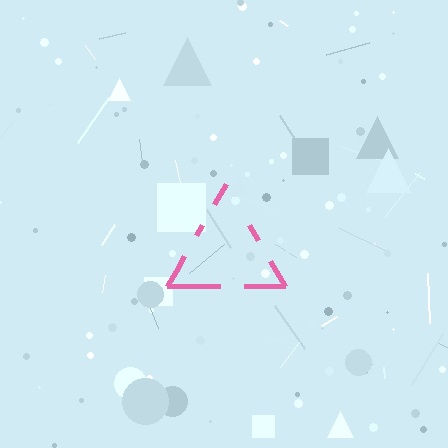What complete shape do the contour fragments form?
The contour fragments form a triangle.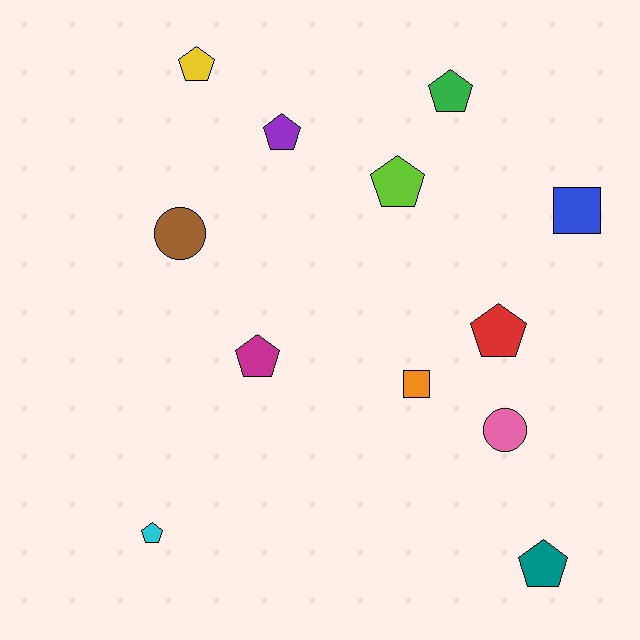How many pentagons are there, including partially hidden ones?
There are 8 pentagons.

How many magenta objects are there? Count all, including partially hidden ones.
There is 1 magenta object.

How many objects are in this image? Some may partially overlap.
There are 12 objects.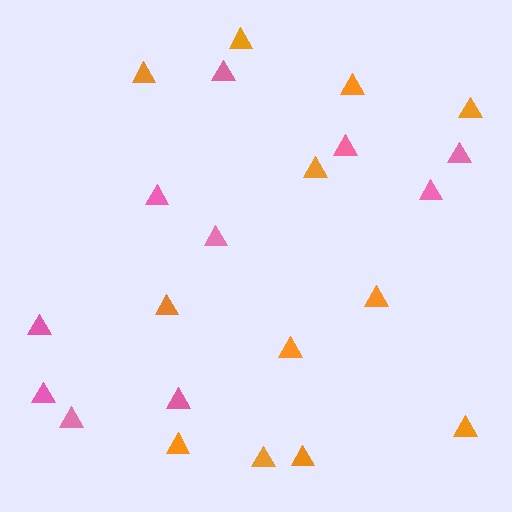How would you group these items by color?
There are 2 groups: one group of orange triangles (12) and one group of pink triangles (10).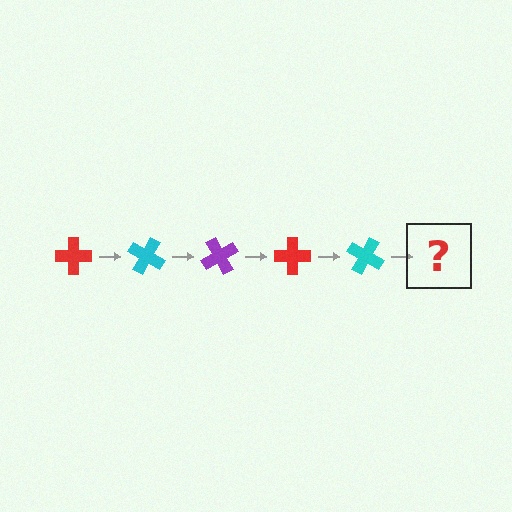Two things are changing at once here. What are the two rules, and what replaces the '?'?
The two rules are that it rotates 30 degrees each step and the color cycles through red, cyan, and purple. The '?' should be a purple cross, rotated 150 degrees from the start.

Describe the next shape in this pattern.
It should be a purple cross, rotated 150 degrees from the start.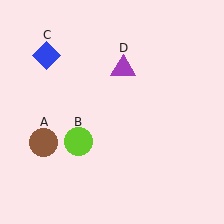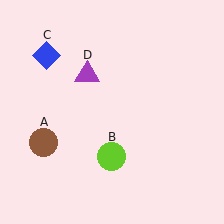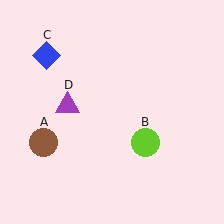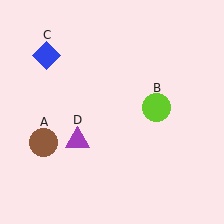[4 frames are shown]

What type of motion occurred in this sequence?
The lime circle (object B), purple triangle (object D) rotated counterclockwise around the center of the scene.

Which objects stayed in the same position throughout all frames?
Brown circle (object A) and blue diamond (object C) remained stationary.